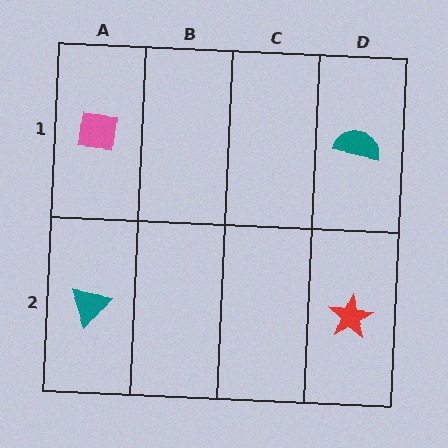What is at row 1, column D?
A teal semicircle.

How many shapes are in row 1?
2 shapes.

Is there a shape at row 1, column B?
No, that cell is empty.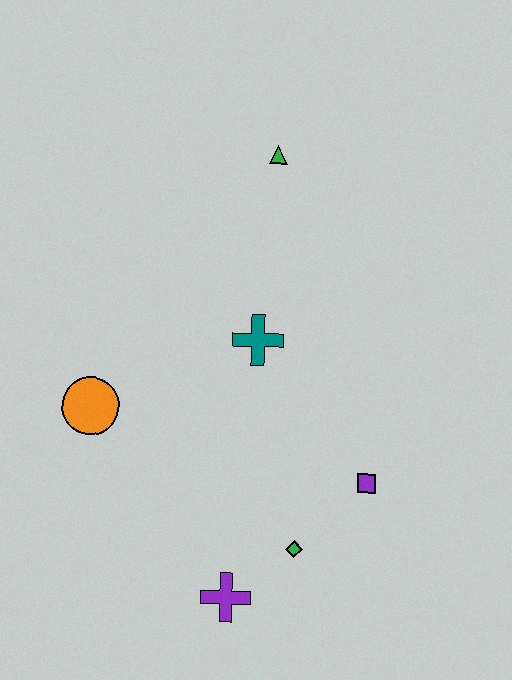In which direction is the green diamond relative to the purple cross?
The green diamond is to the right of the purple cross.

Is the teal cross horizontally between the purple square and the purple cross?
Yes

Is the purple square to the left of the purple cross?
No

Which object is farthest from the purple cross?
The green triangle is farthest from the purple cross.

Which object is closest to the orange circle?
The teal cross is closest to the orange circle.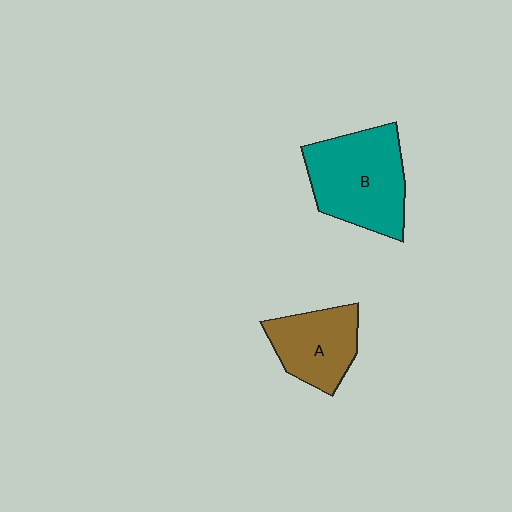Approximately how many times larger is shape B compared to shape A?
Approximately 1.5 times.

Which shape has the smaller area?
Shape A (brown).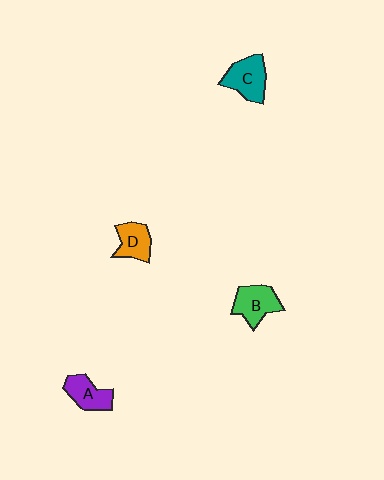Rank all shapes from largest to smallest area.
From largest to smallest: C (teal), B (green), A (purple), D (orange).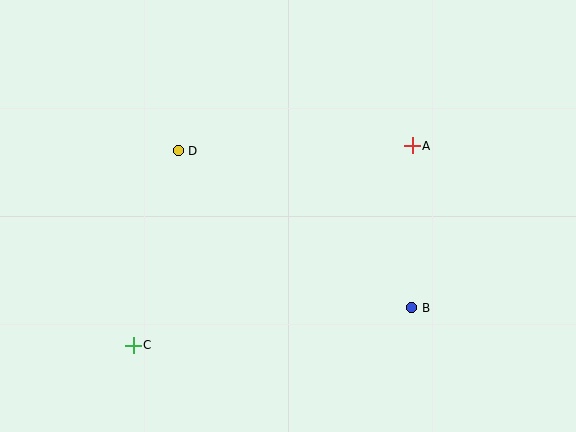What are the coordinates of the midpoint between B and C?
The midpoint between B and C is at (273, 327).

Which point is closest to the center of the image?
Point D at (178, 151) is closest to the center.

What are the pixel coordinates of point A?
Point A is at (412, 146).